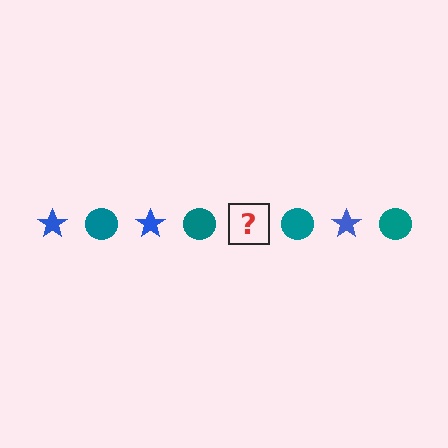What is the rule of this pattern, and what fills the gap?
The rule is that the pattern alternates between blue star and teal circle. The gap should be filled with a blue star.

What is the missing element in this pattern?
The missing element is a blue star.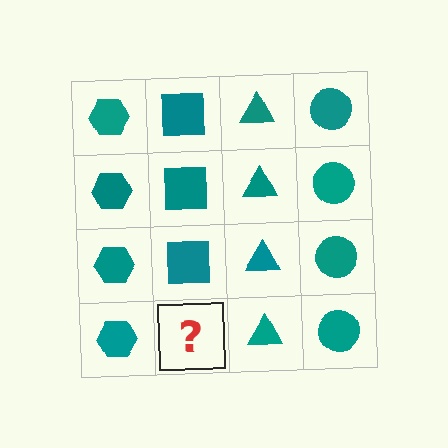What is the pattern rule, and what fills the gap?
The rule is that each column has a consistent shape. The gap should be filled with a teal square.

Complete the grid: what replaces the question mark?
The question mark should be replaced with a teal square.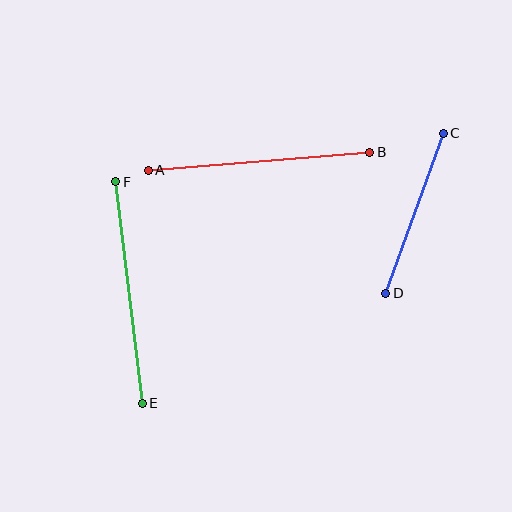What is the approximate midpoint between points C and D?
The midpoint is at approximately (415, 213) pixels.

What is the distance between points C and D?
The distance is approximately 170 pixels.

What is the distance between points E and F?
The distance is approximately 223 pixels.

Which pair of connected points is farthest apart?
Points E and F are farthest apart.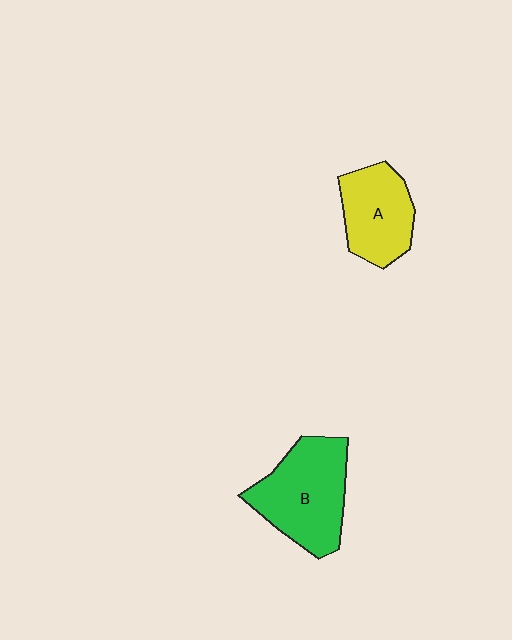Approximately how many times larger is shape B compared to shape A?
Approximately 1.4 times.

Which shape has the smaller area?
Shape A (yellow).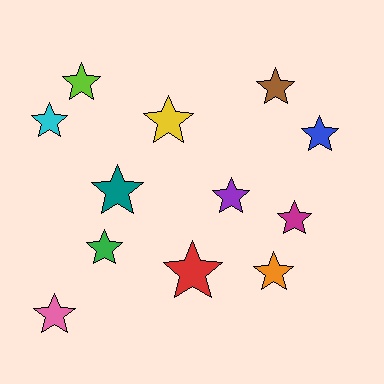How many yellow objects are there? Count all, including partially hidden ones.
There is 1 yellow object.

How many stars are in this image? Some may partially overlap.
There are 12 stars.